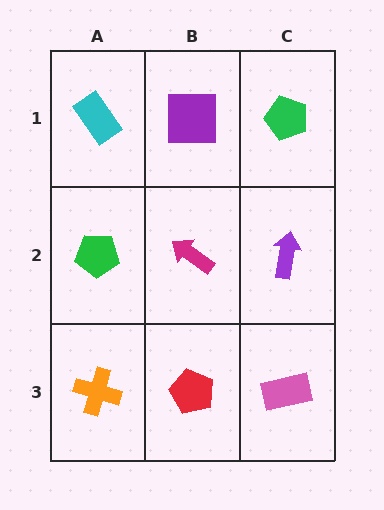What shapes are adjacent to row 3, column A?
A green pentagon (row 2, column A), a red pentagon (row 3, column B).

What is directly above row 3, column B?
A magenta arrow.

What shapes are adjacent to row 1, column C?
A purple arrow (row 2, column C), a purple square (row 1, column B).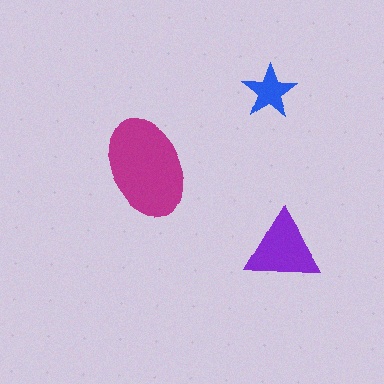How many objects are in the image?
There are 3 objects in the image.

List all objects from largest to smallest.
The magenta ellipse, the purple triangle, the blue star.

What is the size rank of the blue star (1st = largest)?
3rd.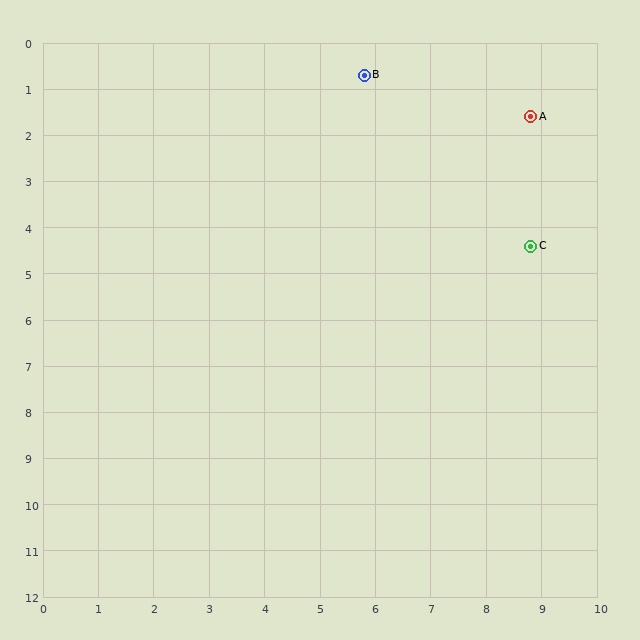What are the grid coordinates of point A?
Point A is at approximately (8.8, 1.6).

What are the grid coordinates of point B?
Point B is at approximately (5.8, 0.7).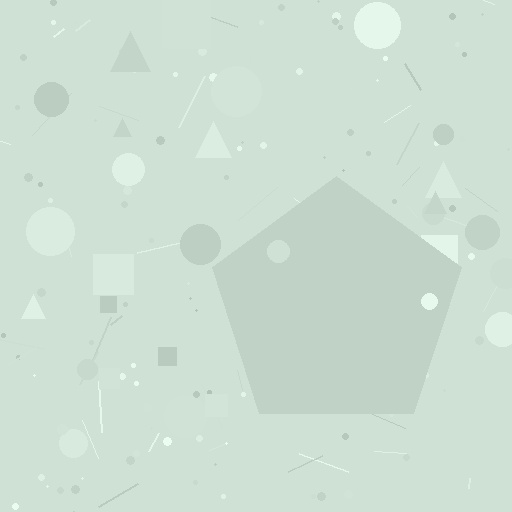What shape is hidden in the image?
A pentagon is hidden in the image.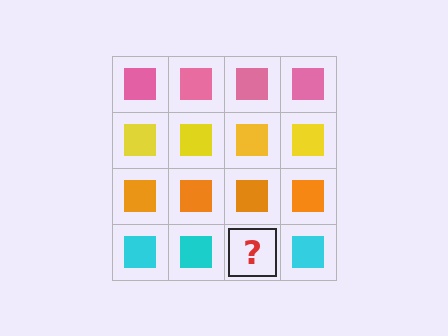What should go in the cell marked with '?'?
The missing cell should contain a cyan square.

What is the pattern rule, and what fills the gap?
The rule is that each row has a consistent color. The gap should be filled with a cyan square.